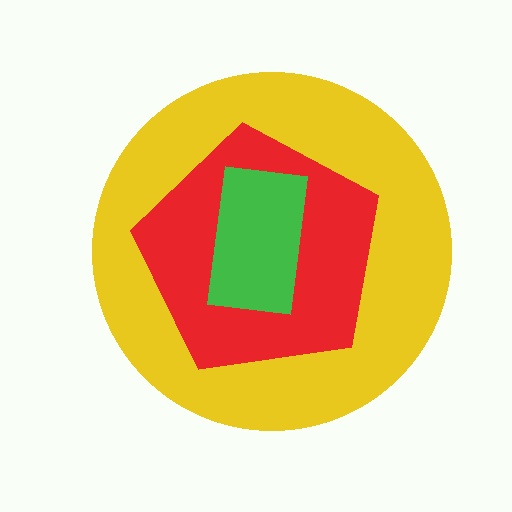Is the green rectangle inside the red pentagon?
Yes.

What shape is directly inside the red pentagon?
The green rectangle.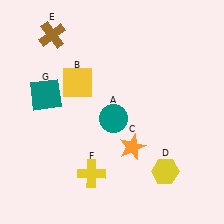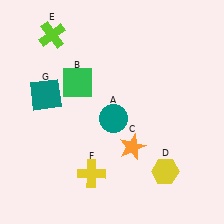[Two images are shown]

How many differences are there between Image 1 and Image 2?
There are 2 differences between the two images.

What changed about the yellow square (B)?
In Image 1, B is yellow. In Image 2, it changed to green.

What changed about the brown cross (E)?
In Image 1, E is brown. In Image 2, it changed to lime.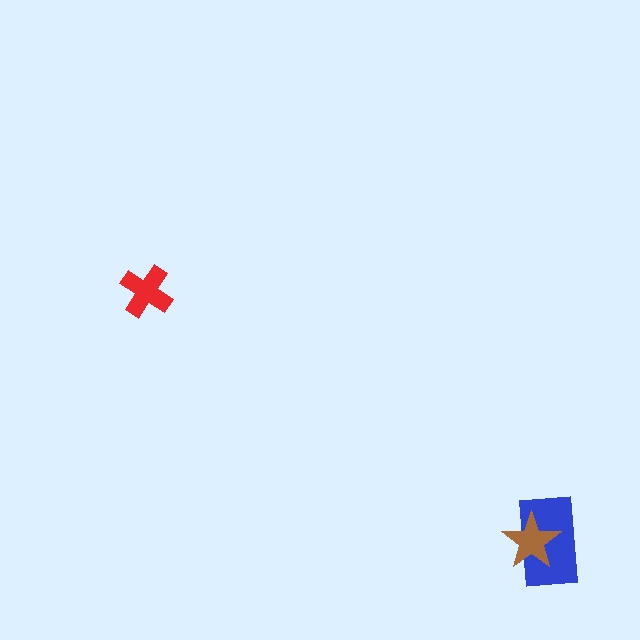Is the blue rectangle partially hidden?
Yes, it is partially covered by another shape.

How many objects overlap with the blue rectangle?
1 object overlaps with the blue rectangle.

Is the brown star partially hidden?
No, no other shape covers it.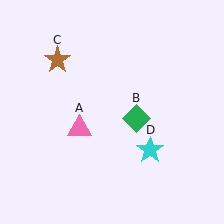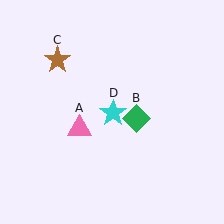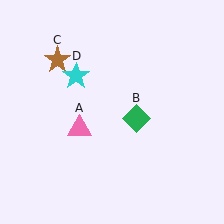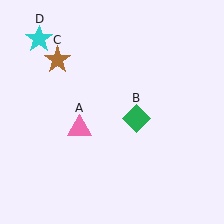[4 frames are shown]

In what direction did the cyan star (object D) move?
The cyan star (object D) moved up and to the left.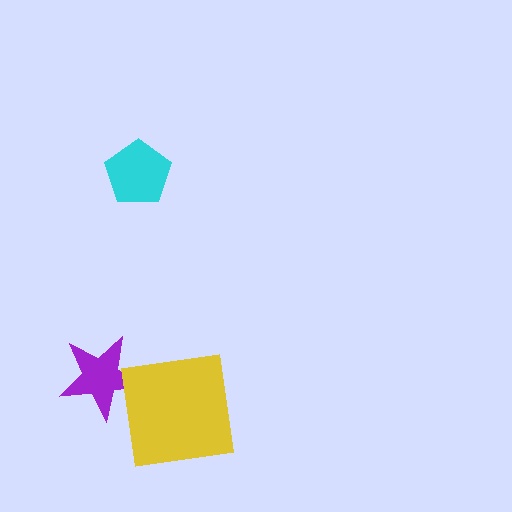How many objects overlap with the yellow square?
1 object overlaps with the yellow square.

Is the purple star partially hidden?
Yes, it is partially covered by another shape.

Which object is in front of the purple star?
The yellow square is in front of the purple star.